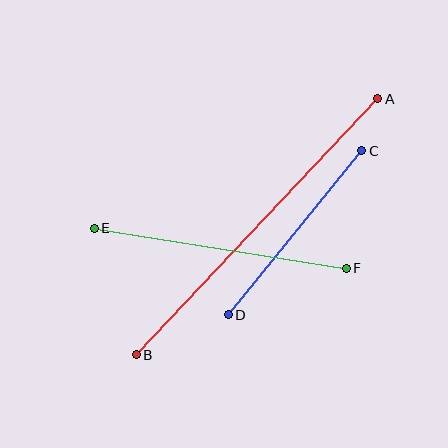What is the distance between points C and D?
The distance is approximately 212 pixels.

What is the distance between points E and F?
The distance is approximately 255 pixels.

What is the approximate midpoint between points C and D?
The midpoint is at approximately (295, 233) pixels.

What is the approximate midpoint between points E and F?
The midpoint is at approximately (220, 248) pixels.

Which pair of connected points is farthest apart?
Points A and B are farthest apart.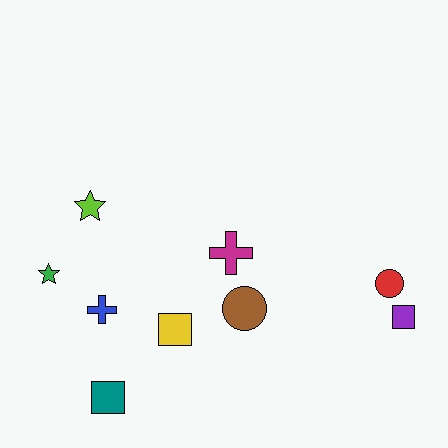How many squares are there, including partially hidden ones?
There are 3 squares.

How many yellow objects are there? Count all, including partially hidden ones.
There is 1 yellow object.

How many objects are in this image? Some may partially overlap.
There are 9 objects.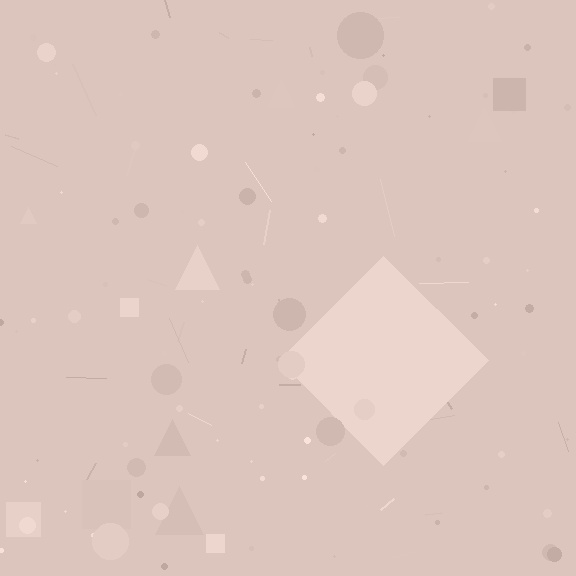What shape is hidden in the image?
A diamond is hidden in the image.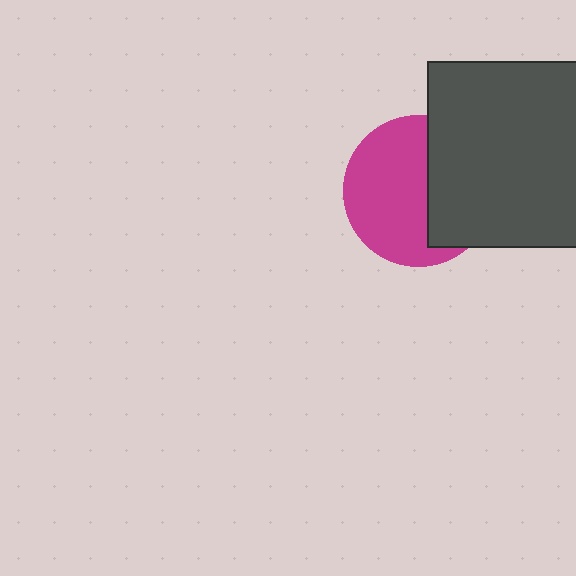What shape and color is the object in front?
The object in front is a dark gray rectangle.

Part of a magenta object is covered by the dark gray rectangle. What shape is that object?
It is a circle.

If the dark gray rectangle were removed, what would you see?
You would see the complete magenta circle.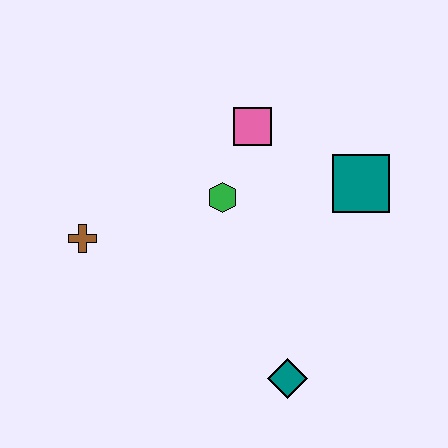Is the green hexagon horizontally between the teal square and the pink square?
No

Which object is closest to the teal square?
The pink square is closest to the teal square.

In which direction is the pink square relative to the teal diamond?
The pink square is above the teal diamond.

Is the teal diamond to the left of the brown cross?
No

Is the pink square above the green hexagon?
Yes